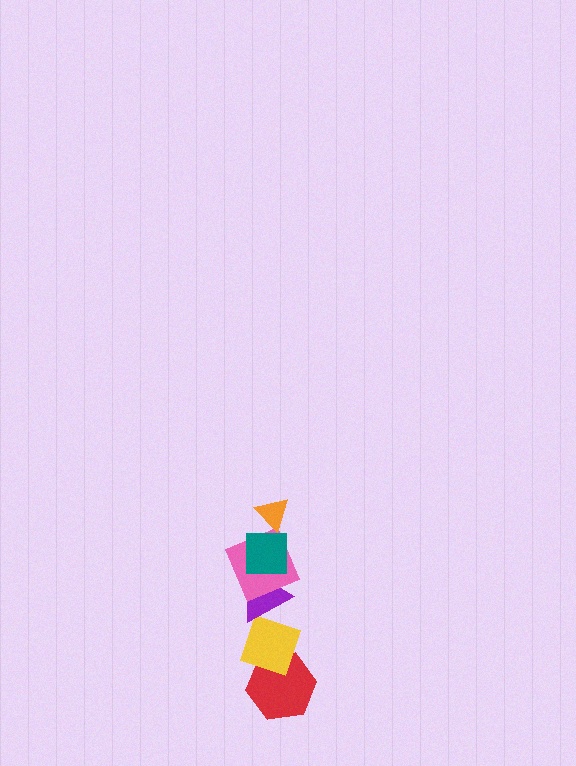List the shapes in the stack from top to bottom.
From top to bottom: the orange triangle, the teal square, the pink square, the purple triangle, the yellow diamond, the red hexagon.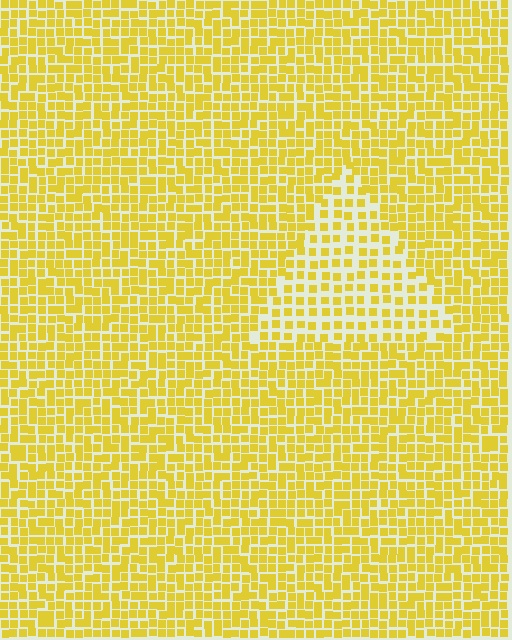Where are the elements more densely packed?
The elements are more densely packed outside the triangle boundary.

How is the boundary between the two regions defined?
The boundary is defined by a change in element density (approximately 1.8x ratio). All elements are the same color, size, and shape.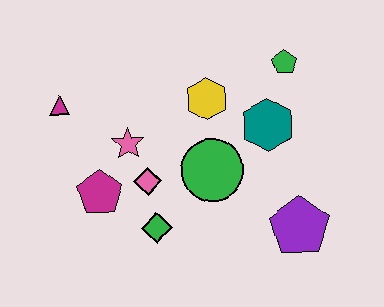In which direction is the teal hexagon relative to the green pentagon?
The teal hexagon is below the green pentagon.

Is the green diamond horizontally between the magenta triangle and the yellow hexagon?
Yes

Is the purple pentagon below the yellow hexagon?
Yes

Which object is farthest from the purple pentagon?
The magenta triangle is farthest from the purple pentagon.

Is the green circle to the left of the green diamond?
No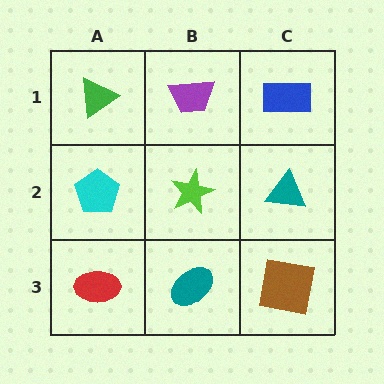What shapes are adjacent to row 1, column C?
A teal triangle (row 2, column C), a purple trapezoid (row 1, column B).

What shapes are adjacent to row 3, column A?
A cyan pentagon (row 2, column A), a teal ellipse (row 3, column B).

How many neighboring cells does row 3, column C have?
2.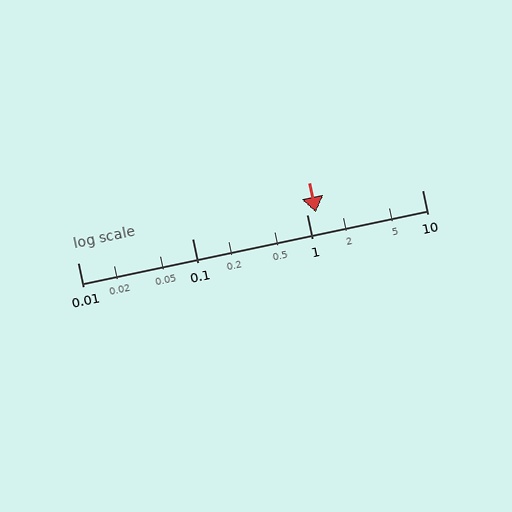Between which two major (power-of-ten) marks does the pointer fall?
The pointer is between 1 and 10.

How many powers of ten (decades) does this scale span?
The scale spans 3 decades, from 0.01 to 10.